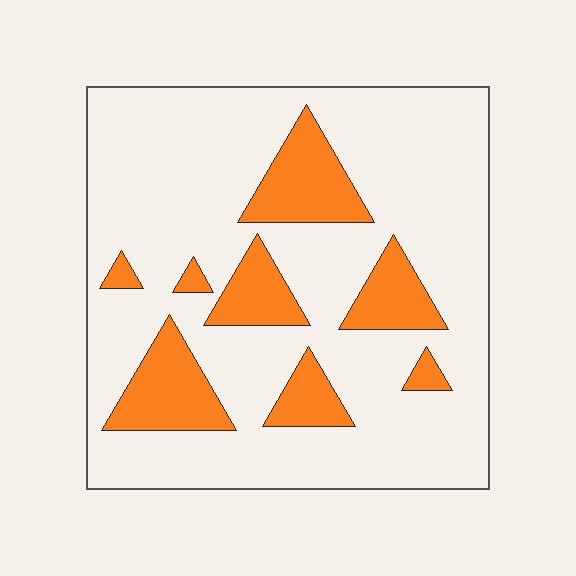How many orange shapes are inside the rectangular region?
8.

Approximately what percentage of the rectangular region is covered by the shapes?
Approximately 20%.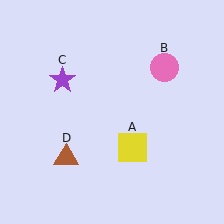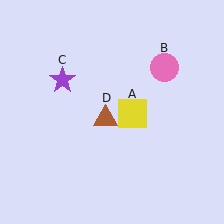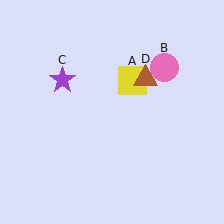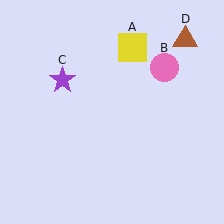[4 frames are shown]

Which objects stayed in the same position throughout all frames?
Pink circle (object B) and purple star (object C) remained stationary.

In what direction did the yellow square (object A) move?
The yellow square (object A) moved up.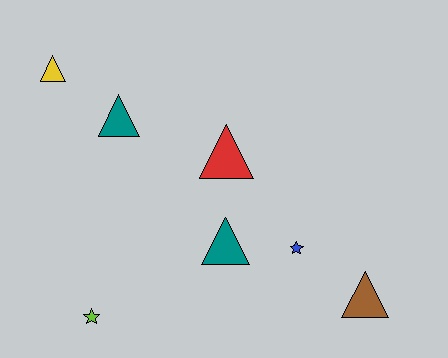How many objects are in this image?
There are 7 objects.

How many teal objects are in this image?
There are 2 teal objects.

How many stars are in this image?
There are 2 stars.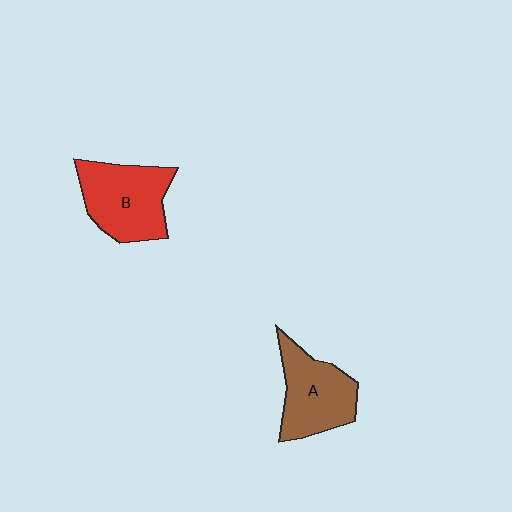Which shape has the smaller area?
Shape A (brown).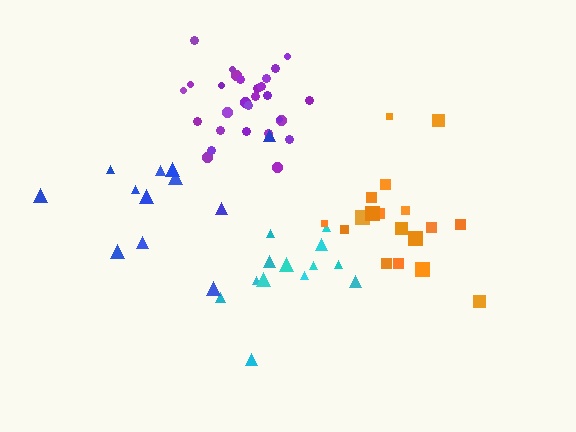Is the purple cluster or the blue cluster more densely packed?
Purple.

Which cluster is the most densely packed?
Purple.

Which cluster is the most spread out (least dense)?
Blue.